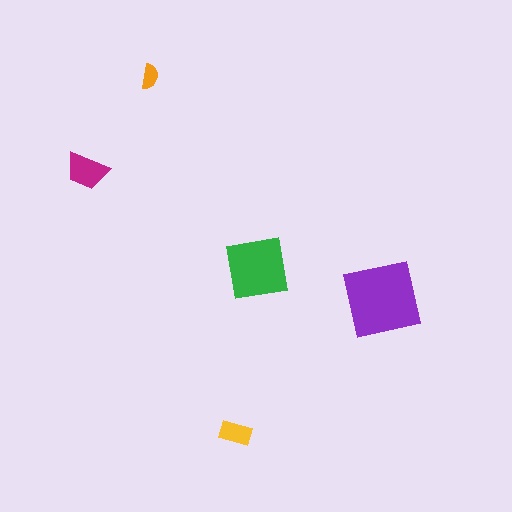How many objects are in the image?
There are 5 objects in the image.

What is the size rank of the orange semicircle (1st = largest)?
5th.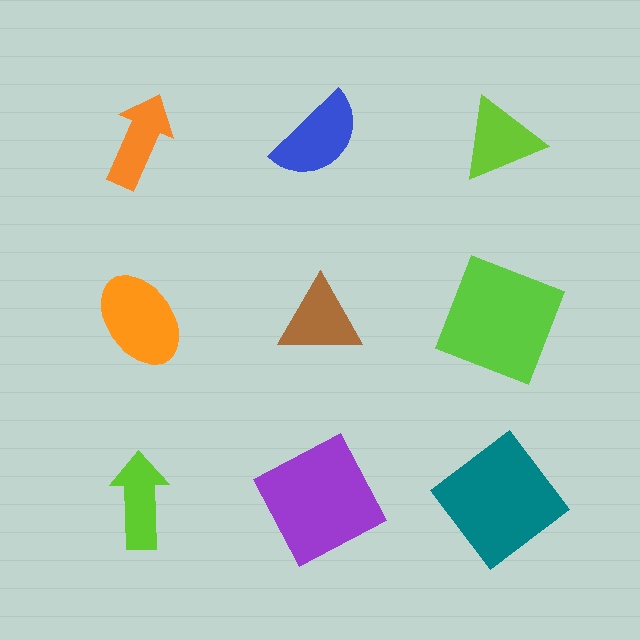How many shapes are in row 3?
3 shapes.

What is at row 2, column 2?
A brown triangle.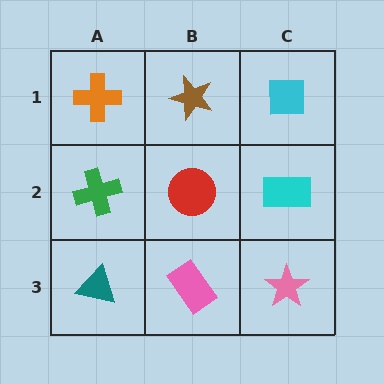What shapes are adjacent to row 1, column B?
A red circle (row 2, column B), an orange cross (row 1, column A), a cyan square (row 1, column C).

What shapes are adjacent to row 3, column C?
A cyan rectangle (row 2, column C), a pink rectangle (row 3, column B).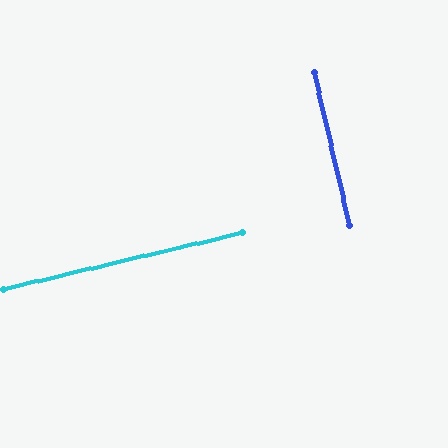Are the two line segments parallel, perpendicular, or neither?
Perpendicular — they meet at approximately 90°.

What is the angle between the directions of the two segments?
Approximately 90 degrees.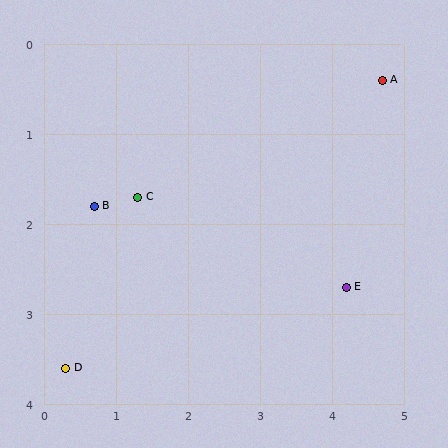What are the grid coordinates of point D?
Point D is at approximately (0.3, 3.6).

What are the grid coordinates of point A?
Point A is at approximately (4.7, 0.4).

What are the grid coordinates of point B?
Point B is at approximately (0.7, 1.8).